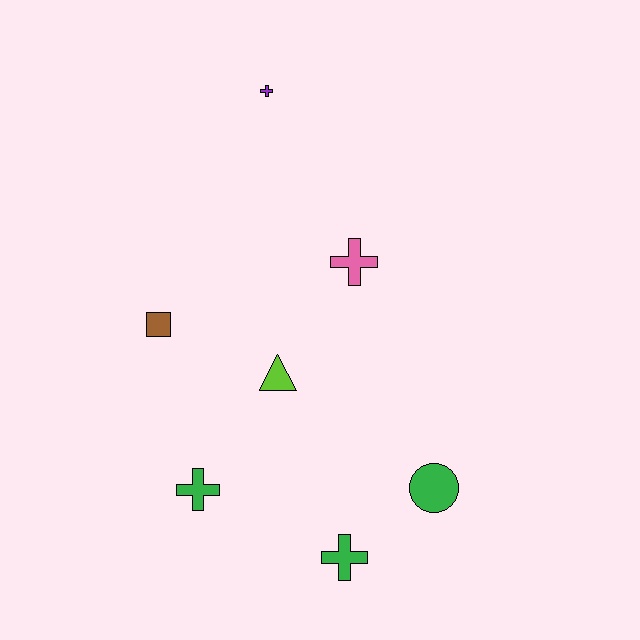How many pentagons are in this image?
There are no pentagons.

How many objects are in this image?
There are 7 objects.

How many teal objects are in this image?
There are no teal objects.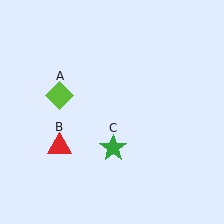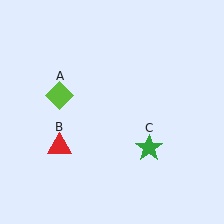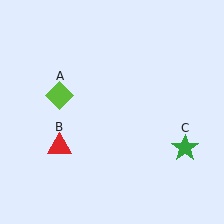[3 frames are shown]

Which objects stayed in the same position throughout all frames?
Lime diamond (object A) and red triangle (object B) remained stationary.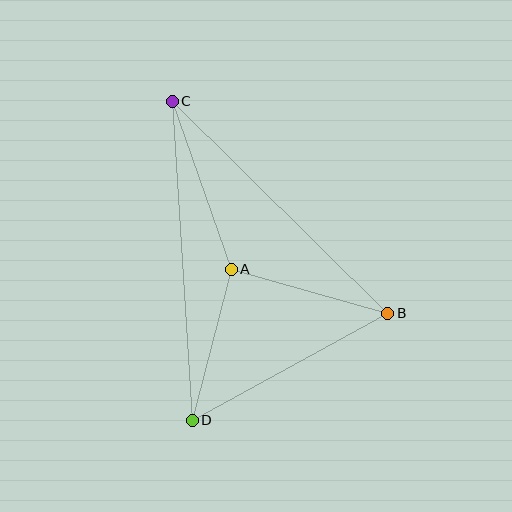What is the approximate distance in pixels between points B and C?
The distance between B and C is approximately 303 pixels.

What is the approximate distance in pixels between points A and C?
The distance between A and C is approximately 178 pixels.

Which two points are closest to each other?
Points A and D are closest to each other.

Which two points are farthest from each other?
Points C and D are farthest from each other.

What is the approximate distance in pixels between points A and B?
The distance between A and B is approximately 163 pixels.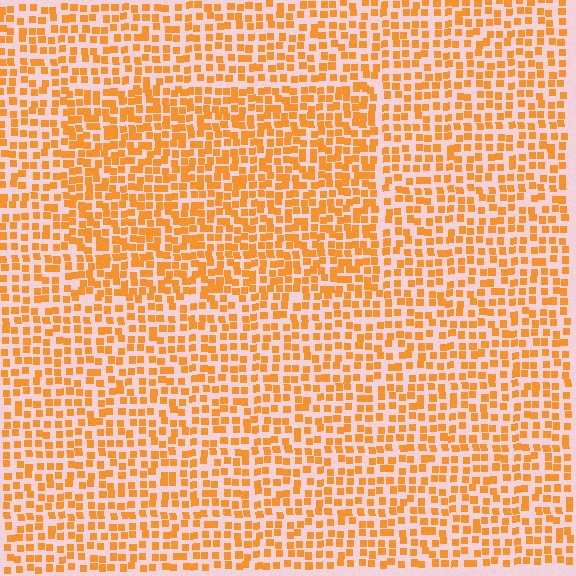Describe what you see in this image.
The image contains small orange elements arranged at two different densities. A rectangle-shaped region is visible where the elements are more densely packed than the surrounding area.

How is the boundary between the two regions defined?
The boundary is defined by a change in element density (approximately 1.4x ratio). All elements are the same color, size, and shape.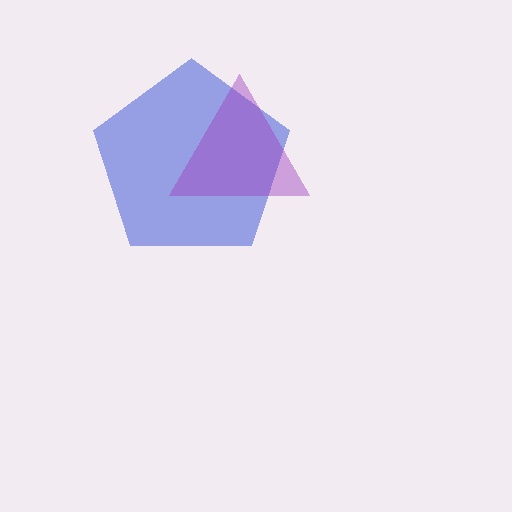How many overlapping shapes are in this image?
There are 2 overlapping shapes in the image.